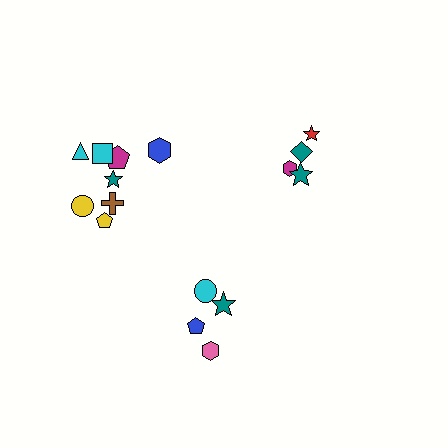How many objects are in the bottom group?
There are 4 objects.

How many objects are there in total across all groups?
There are 16 objects.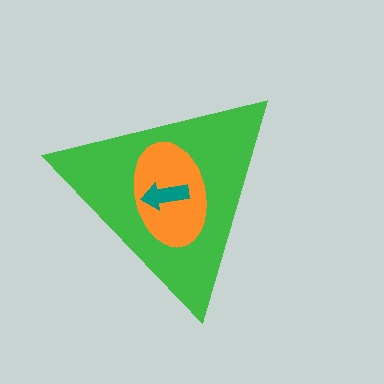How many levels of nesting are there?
3.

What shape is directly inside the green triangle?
The orange ellipse.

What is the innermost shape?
The teal arrow.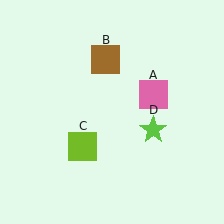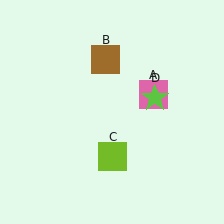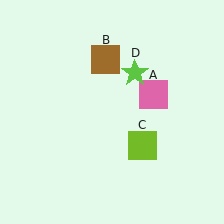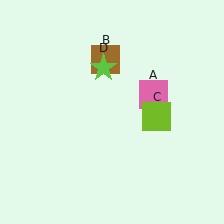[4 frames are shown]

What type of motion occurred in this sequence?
The lime square (object C), lime star (object D) rotated counterclockwise around the center of the scene.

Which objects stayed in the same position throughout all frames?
Pink square (object A) and brown square (object B) remained stationary.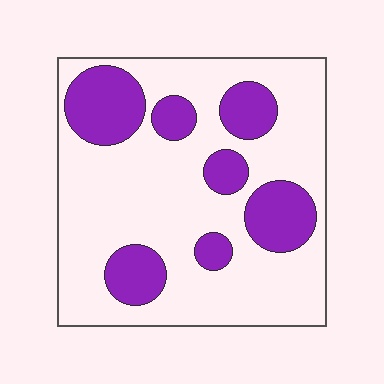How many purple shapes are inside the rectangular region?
7.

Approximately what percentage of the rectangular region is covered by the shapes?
Approximately 25%.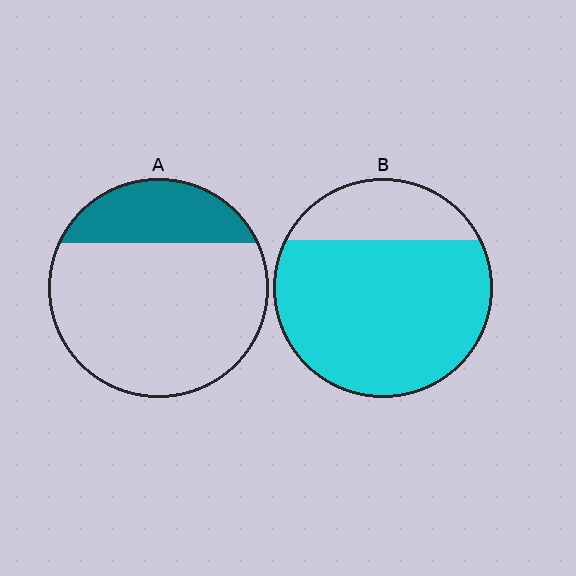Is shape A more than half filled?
No.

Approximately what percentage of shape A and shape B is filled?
A is approximately 25% and B is approximately 75%.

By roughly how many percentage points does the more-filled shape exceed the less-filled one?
By roughly 50 percentage points (B over A).